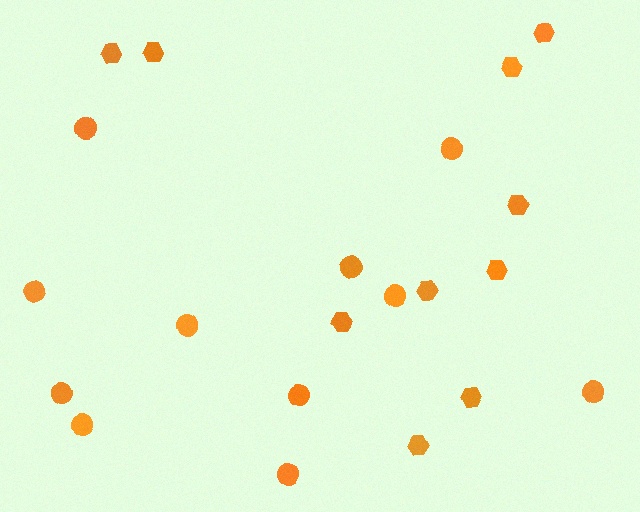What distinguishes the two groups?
There are 2 groups: one group of circles (11) and one group of hexagons (10).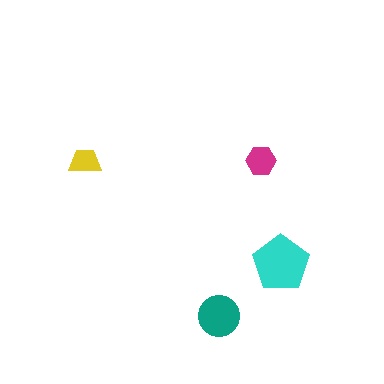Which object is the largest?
The cyan pentagon.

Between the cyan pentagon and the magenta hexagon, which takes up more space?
The cyan pentagon.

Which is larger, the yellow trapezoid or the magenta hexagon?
The magenta hexagon.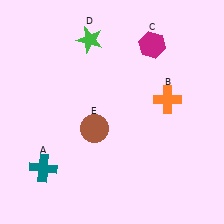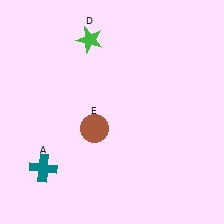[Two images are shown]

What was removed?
The orange cross (B), the magenta hexagon (C) were removed in Image 2.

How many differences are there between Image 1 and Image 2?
There are 2 differences between the two images.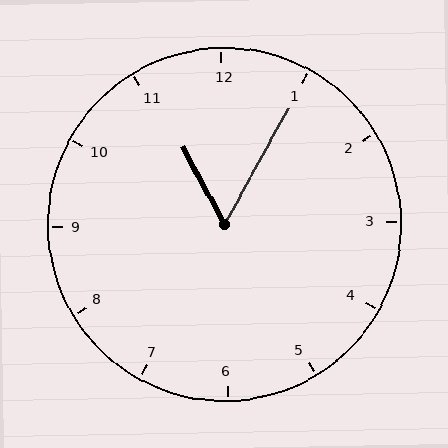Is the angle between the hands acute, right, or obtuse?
It is acute.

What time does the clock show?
11:05.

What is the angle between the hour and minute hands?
Approximately 58 degrees.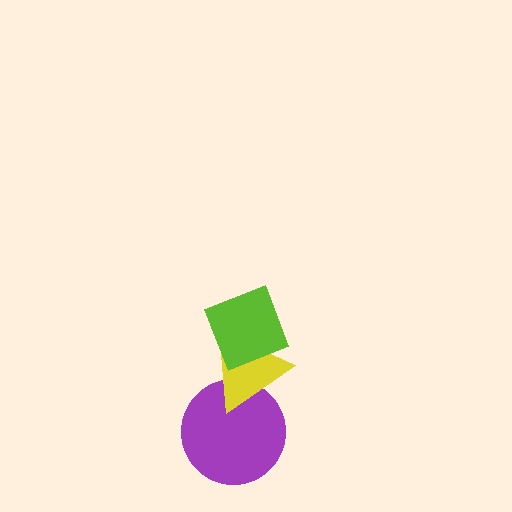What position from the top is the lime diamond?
The lime diamond is 1st from the top.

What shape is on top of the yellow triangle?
The lime diamond is on top of the yellow triangle.